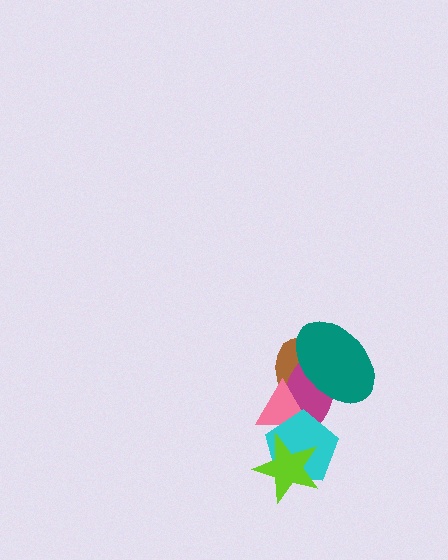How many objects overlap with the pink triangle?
5 objects overlap with the pink triangle.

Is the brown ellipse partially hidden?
Yes, it is partially covered by another shape.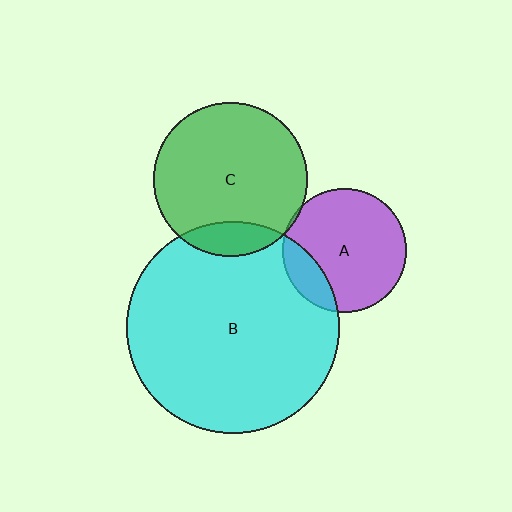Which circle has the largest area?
Circle B (cyan).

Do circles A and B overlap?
Yes.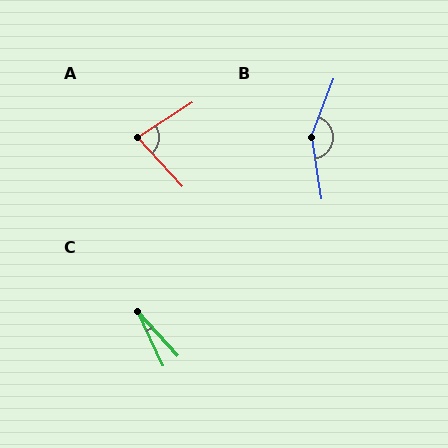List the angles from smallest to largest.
C (17°), A (80°), B (151°).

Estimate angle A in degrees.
Approximately 80 degrees.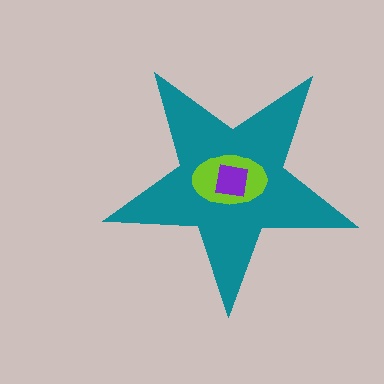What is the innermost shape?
The purple square.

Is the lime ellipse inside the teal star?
Yes.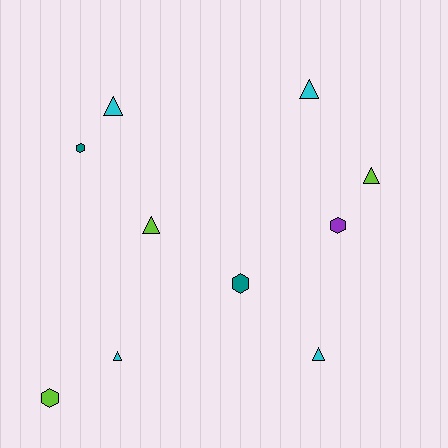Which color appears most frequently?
Cyan, with 4 objects.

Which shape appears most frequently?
Triangle, with 6 objects.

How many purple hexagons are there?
There is 1 purple hexagon.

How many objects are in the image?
There are 10 objects.